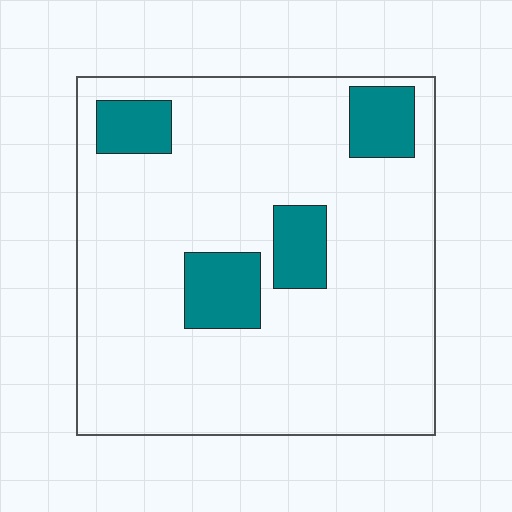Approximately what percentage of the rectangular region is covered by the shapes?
Approximately 15%.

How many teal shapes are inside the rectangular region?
4.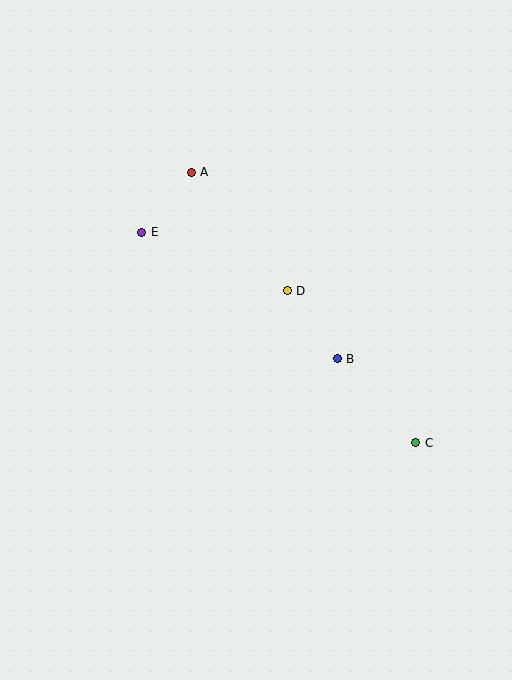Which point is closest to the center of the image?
Point D at (287, 291) is closest to the center.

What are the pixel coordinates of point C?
Point C is at (416, 443).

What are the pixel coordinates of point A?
Point A is at (191, 172).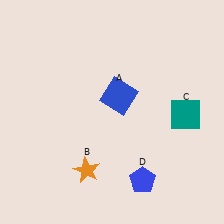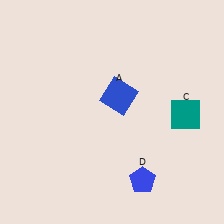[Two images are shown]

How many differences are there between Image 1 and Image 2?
There is 1 difference between the two images.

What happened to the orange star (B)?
The orange star (B) was removed in Image 2. It was in the bottom-left area of Image 1.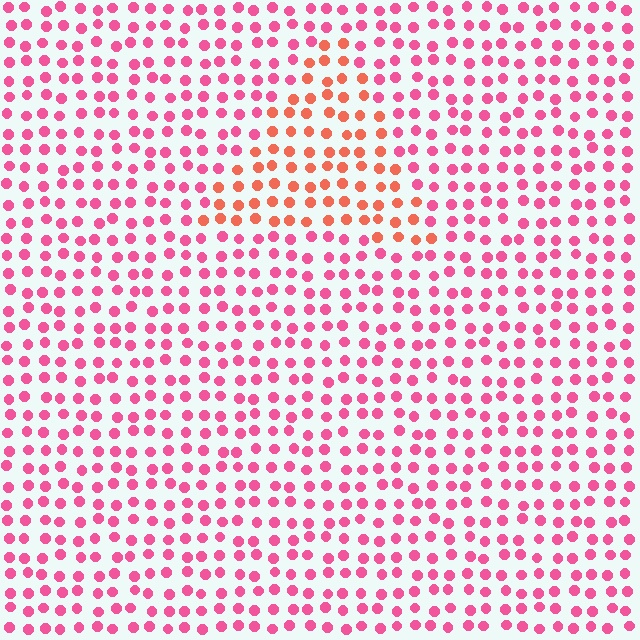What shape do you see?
I see a triangle.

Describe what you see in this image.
The image is filled with small pink elements in a uniform arrangement. A triangle-shaped region is visible where the elements are tinted to a slightly different hue, forming a subtle color boundary.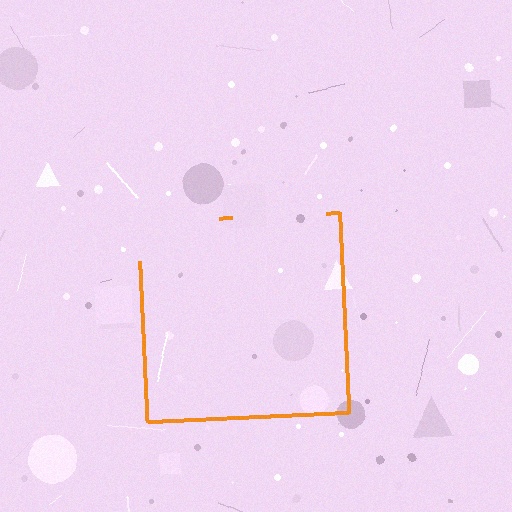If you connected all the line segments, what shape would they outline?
They would outline a square.